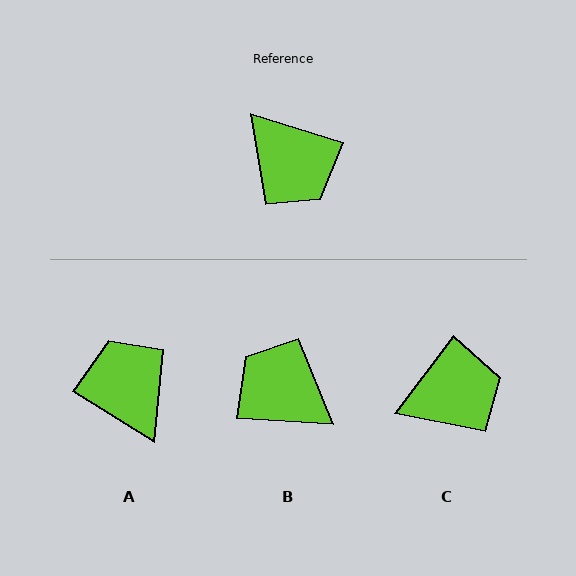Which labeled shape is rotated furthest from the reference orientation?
B, about 166 degrees away.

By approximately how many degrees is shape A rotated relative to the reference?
Approximately 166 degrees counter-clockwise.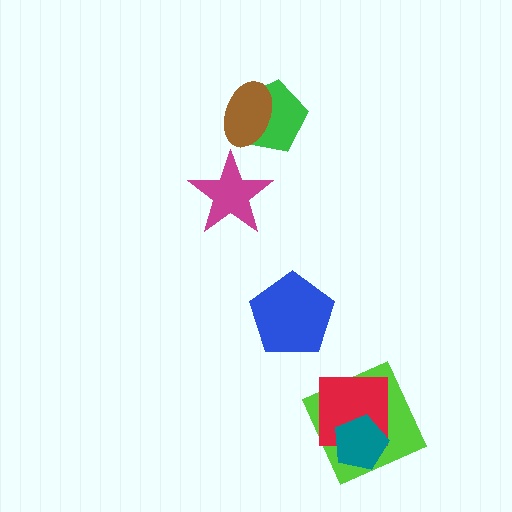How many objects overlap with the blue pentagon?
0 objects overlap with the blue pentagon.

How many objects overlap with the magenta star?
0 objects overlap with the magenta star.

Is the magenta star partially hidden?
No, no other shape covers it.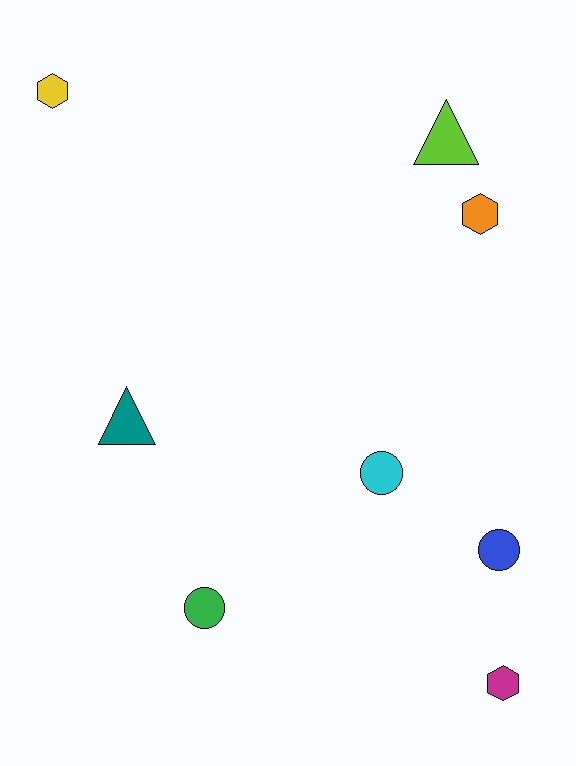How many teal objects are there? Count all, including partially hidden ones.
There is 1 teal object.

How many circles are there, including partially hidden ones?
There are 3 circles.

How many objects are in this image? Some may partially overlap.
There are 8 objects.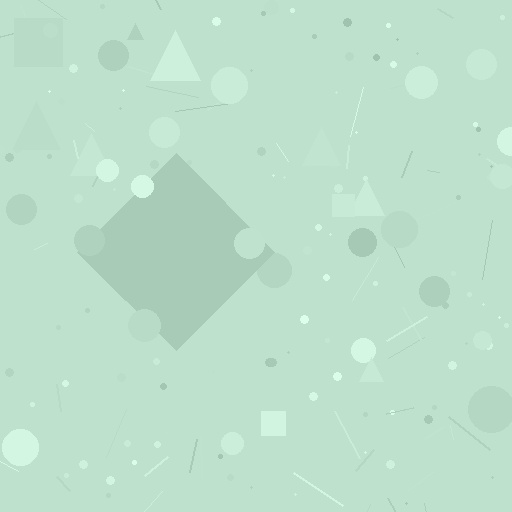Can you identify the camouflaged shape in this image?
The camouflaged shape is a diamond.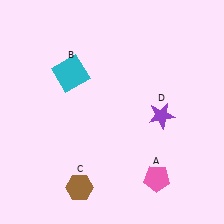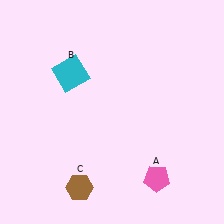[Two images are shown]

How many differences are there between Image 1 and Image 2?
There is 1 difference between the two images.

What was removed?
The purple star (D) was removed in Image 2.